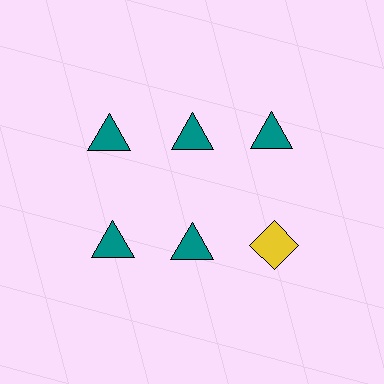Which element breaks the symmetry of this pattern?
The yellow diamond in the second row, center column breaks the symmetry. All other shapes are teal triangles.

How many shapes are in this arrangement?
There are 6 shapes arranged in a grid pattern.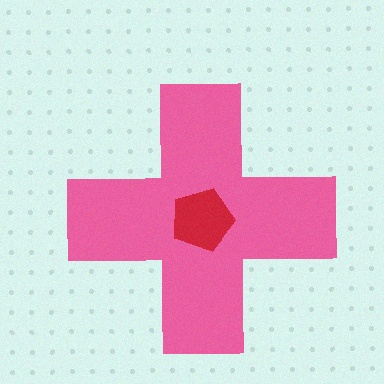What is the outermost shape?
The pink cross.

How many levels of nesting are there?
2.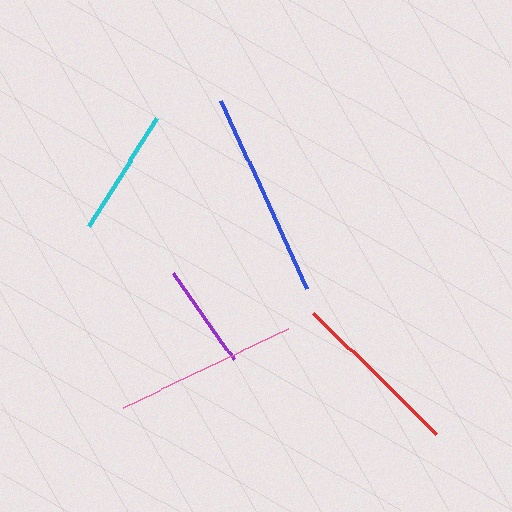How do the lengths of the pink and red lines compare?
The pink and red lines are approximately the same length.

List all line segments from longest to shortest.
From longest to shortest: blue, pink, red, cyan, purple.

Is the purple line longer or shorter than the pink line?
The pink line is longer than the purple line.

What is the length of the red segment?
The red segment is approximately 173 pixels long.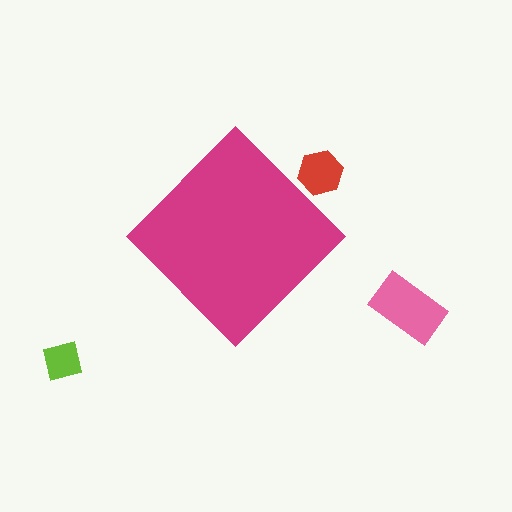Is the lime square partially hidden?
No, the lime square is fully visible.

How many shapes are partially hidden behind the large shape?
1 shape is partially hidden.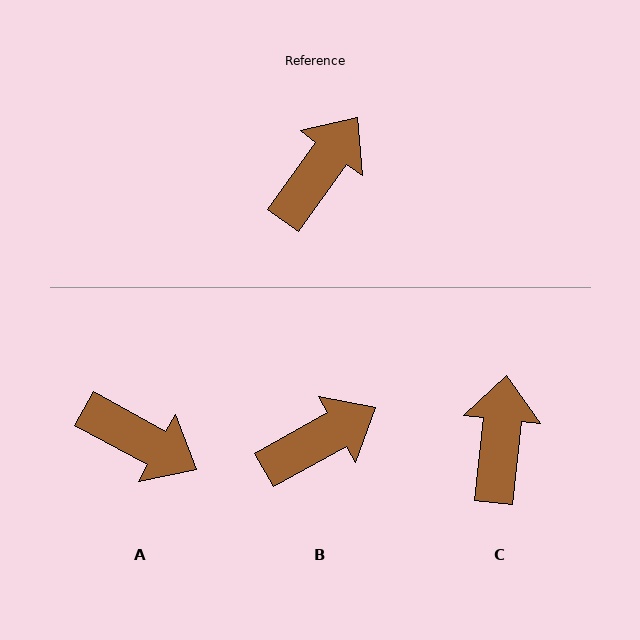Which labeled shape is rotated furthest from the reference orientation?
A, about 83 degrees away.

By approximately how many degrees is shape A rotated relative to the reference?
Approximately 83 degrees clockwise.